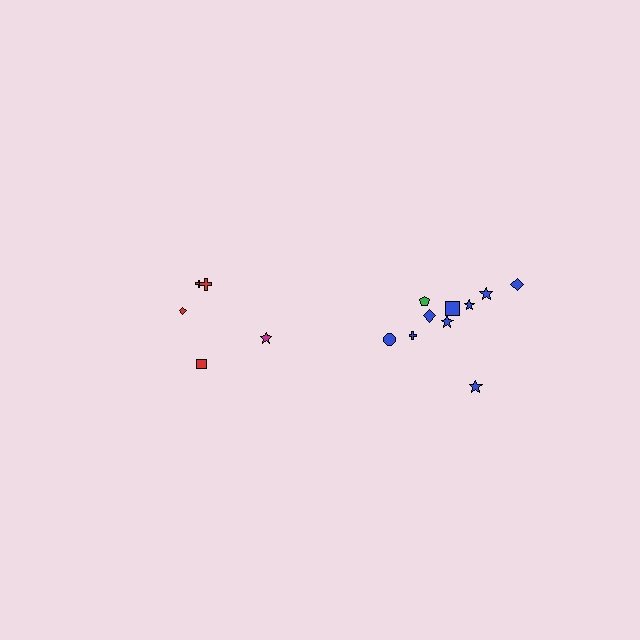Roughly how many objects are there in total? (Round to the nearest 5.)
Roughly 15 objects in total.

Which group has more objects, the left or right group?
The right group.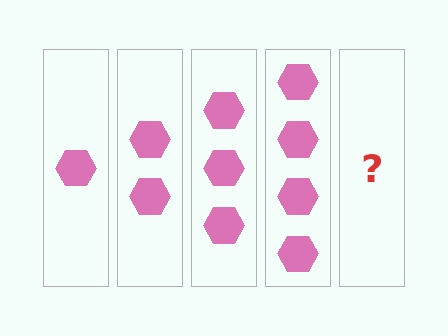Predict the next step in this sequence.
The next step is 5 hexagons.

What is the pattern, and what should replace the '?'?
The pattern is that each step adds one more hexagon. The '?' should be 5 hexagons.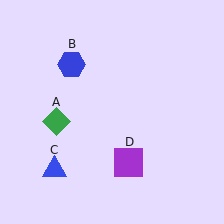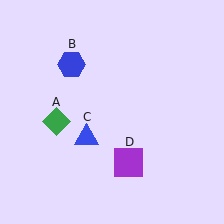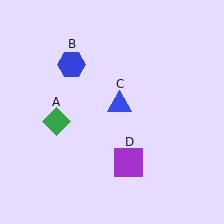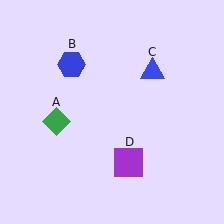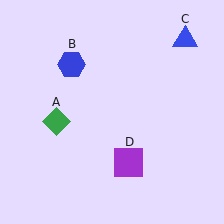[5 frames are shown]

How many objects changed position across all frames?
1 object changed position: blue triangle (object C).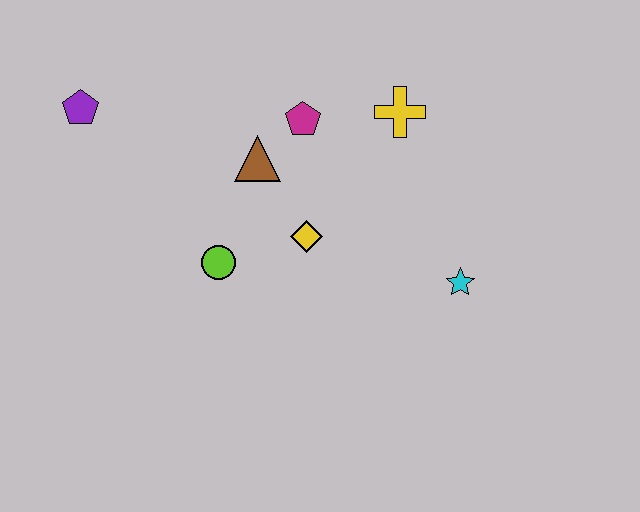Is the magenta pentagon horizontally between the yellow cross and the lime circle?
Yes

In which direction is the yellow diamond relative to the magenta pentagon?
The yellow diamond is below the magenta pentagon.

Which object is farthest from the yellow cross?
The purple pentagon is farthest from the yellow cross.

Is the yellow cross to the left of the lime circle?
No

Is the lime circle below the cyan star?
No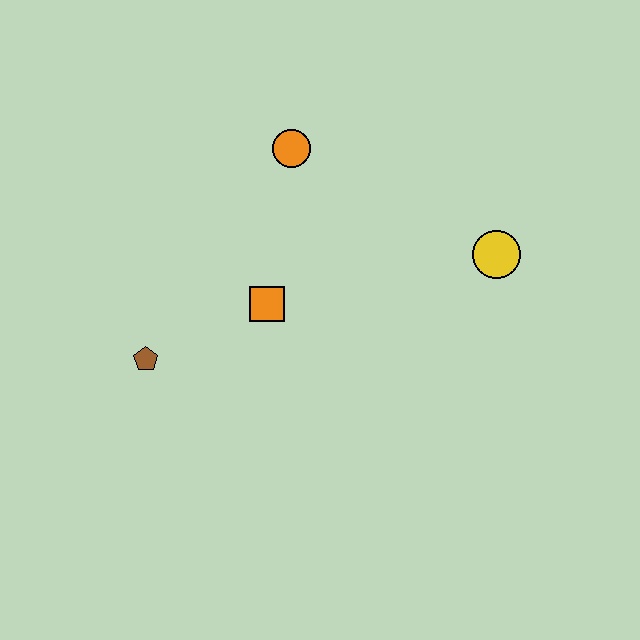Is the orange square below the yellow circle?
Yes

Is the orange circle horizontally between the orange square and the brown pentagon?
No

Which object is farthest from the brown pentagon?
The yellow circle is farthest from the brown pentagon.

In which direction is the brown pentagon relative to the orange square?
The brown pentagon is to the left of the orange square.